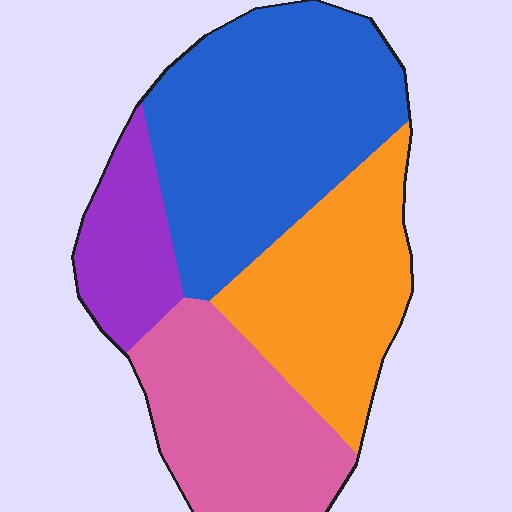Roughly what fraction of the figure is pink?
Pink takes up about one quarter (1/4) of the figure.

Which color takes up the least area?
Purple, at roughly 10%.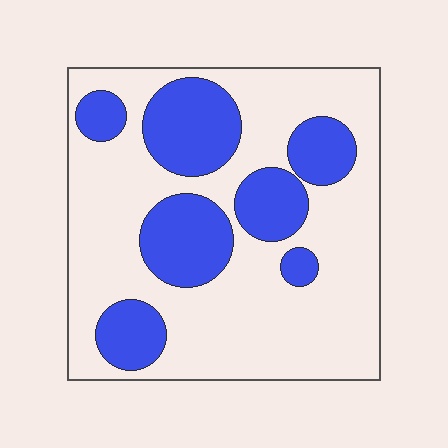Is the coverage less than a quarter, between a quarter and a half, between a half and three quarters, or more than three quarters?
Between a quarter and a half.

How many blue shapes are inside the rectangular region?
7.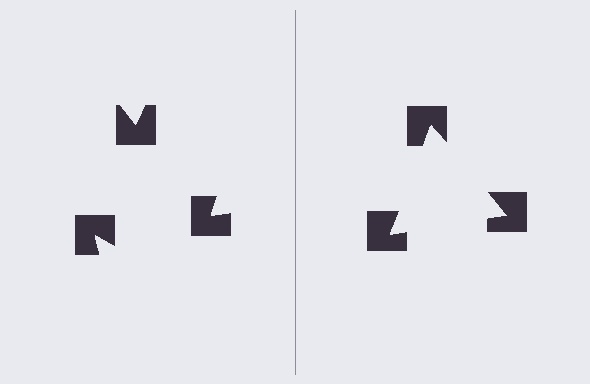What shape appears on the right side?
An illusory triangle.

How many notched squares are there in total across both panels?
6 — 3 on each side.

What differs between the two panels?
The notched squares are positioned identically on both sides; only the wedge orientations differ. On the right they align to a triangle; on the left they are misaligned.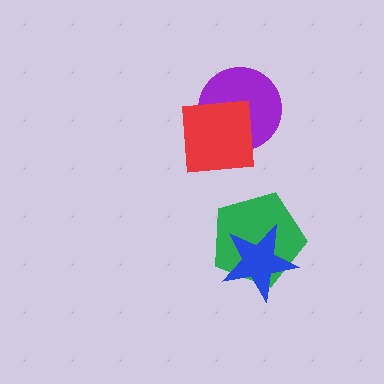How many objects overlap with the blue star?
1 object overlaps with the blue star.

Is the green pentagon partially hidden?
Yes, it is partially covered by another shape.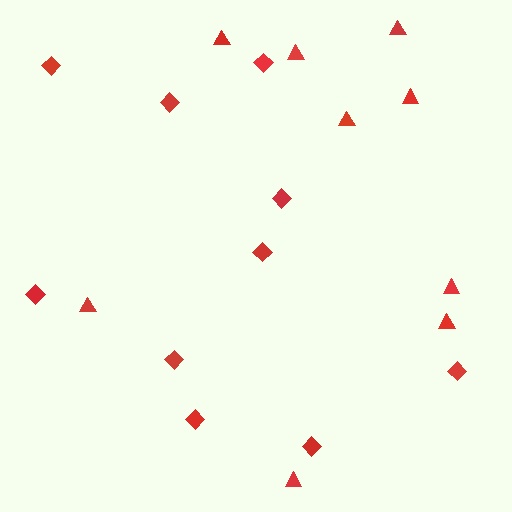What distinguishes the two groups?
There are 2 groups: one group of diamonds (10) and one group of triangles (9).